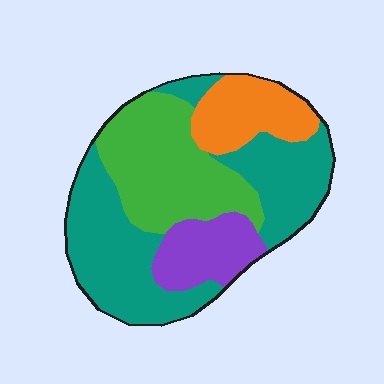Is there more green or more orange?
Green.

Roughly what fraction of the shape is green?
Green covers 29% of the shape.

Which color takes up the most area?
Teal, at roughly 45%.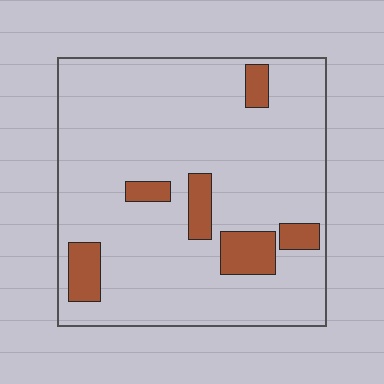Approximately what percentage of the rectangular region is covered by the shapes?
Approximately 15%.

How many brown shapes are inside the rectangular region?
6.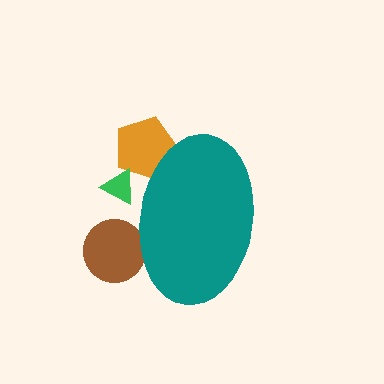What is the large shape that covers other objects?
A teal ellipse.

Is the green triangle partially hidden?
Yes, the green triangle is partially hidden behind the teal ellipse.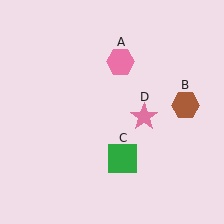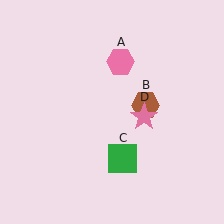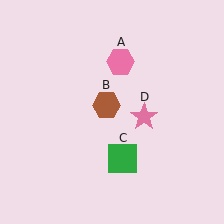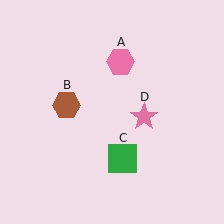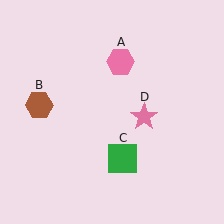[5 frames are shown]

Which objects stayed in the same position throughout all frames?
Pink hexagon (object A) and green square (object C) and pink star (object D) remained stationary.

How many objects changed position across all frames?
1 object changed position: brown hexagon (object B).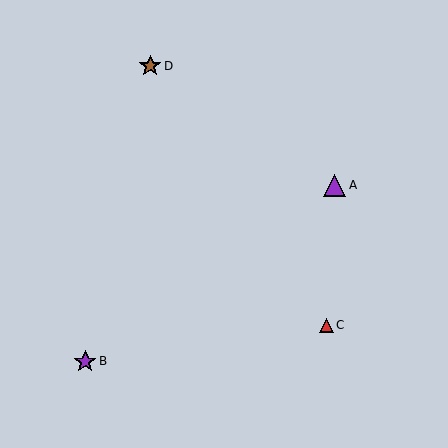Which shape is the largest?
The purple star (labeled B) is the largest.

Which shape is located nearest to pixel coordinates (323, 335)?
The red triangle (labeled C) at (326, 325) is nearest to that location.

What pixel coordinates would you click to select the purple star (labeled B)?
Click at (85, 361) to select the purple star B.